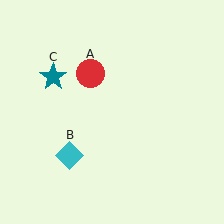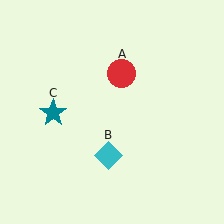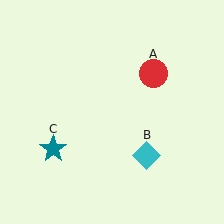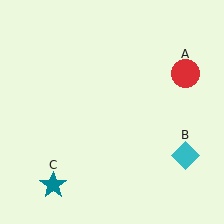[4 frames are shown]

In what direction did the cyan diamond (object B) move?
The cyan diamond (object B) moved right.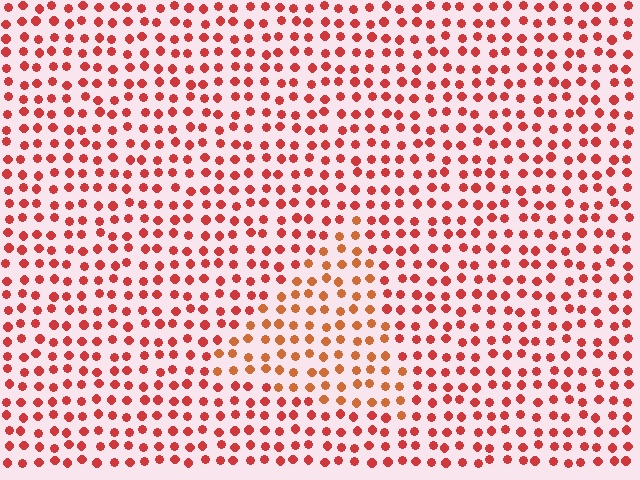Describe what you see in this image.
The image is filled with small red elements in a uniform arrangement. A triangle-shaped region is visible where the elements are tinted to a slightly different hue, forming a subtle color boundary.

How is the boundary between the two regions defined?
The boundary is defined purely by a slight shift in hue (about 22 degrees). Spacing, size, and orientation are identical on both sides.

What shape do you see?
I see a triangle.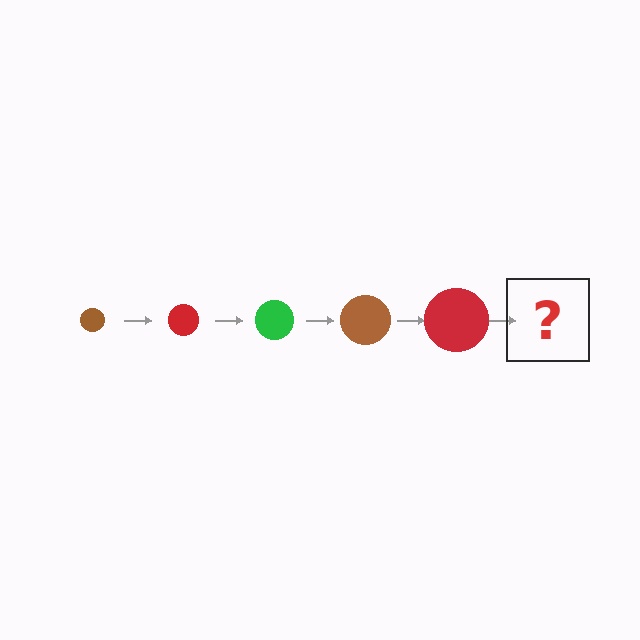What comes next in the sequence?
The next element should be a green circle, larger than the previous one.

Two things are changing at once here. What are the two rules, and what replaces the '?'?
The two rules are that the circle grows larger each step and the color cycles through brown, red, and green. The '?' should be a green circle, larger than the previous one.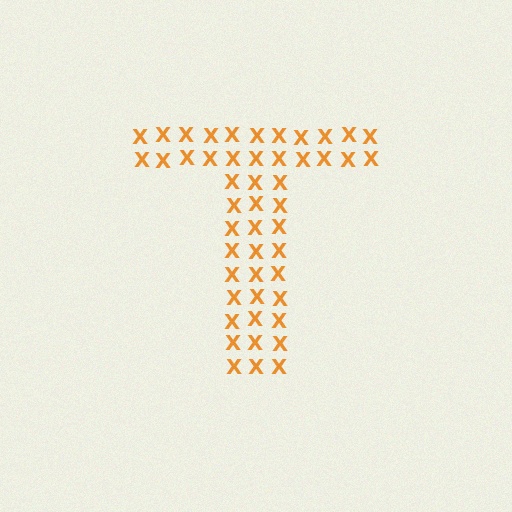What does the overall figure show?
The overall figure shows the letter T.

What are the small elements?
The small elements are letter X's.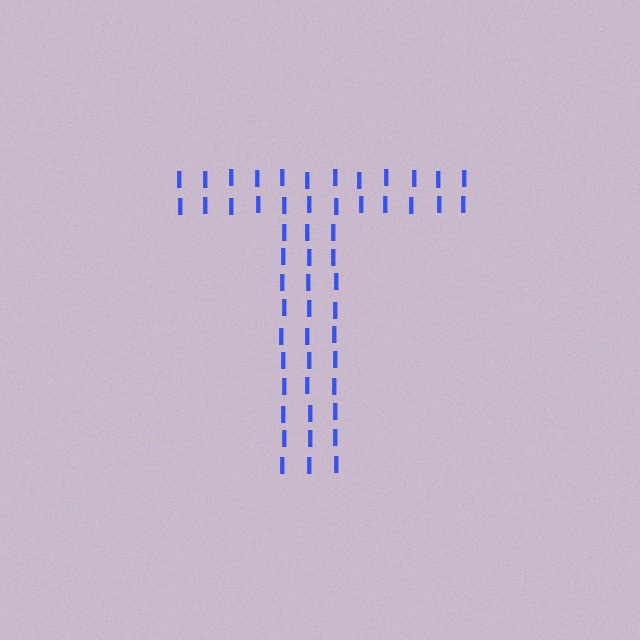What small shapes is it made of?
It is made of small letter I's.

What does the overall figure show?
The overall figure shows the letter T.